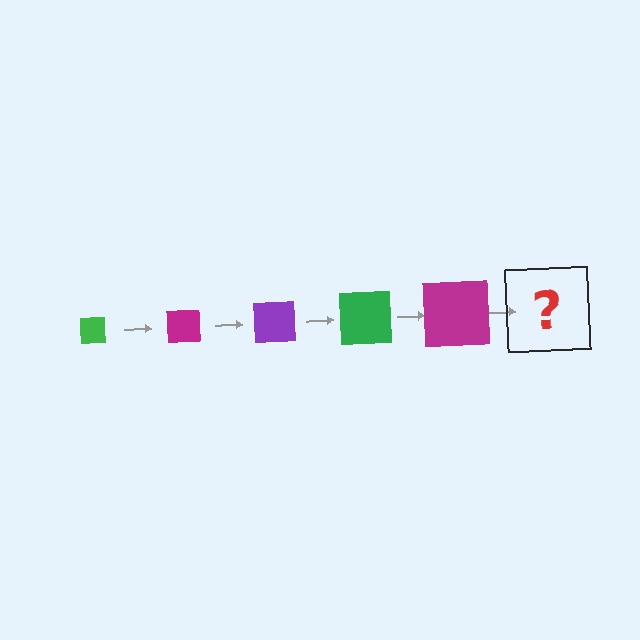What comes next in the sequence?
The next element should be a purple square, larger than the previous one.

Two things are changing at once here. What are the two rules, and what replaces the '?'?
The two rules are that the square grows larger each step and the color cycles through green, magenta, and purple. The '?' should be a purple square, larger than the previous one.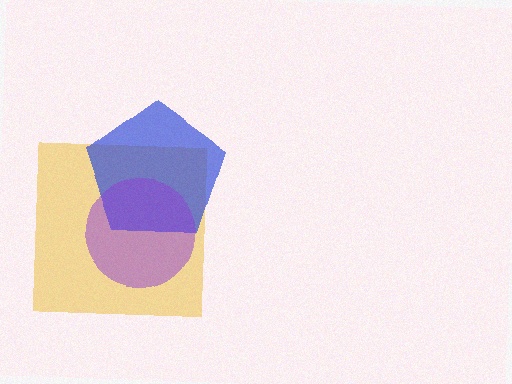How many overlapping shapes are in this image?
There are 3 overlapping shapes in the image.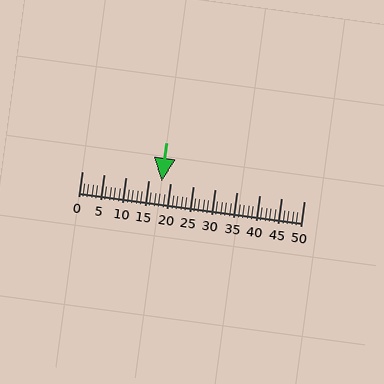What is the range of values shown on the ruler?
The ruler shows values from 0 to 50.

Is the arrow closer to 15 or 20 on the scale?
The arrow is closer to 20.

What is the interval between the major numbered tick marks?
The major tick marks are spaced 5 units apart.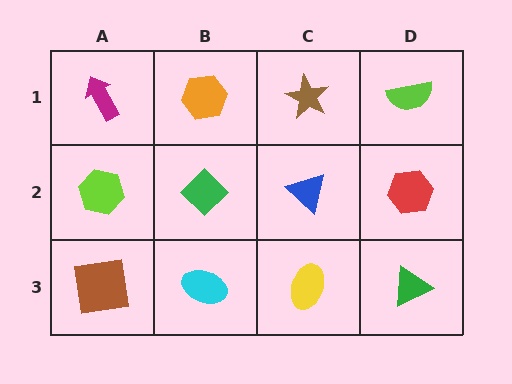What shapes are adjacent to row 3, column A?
A lime hexagon (row 2, column A), a cyan ellipse (row 3, column B).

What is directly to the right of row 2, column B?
A blue triangle.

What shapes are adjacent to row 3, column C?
A blue triangle (row 2, column C), a cyan ellipse (row 3, column B), a green triangle (row 3, column D).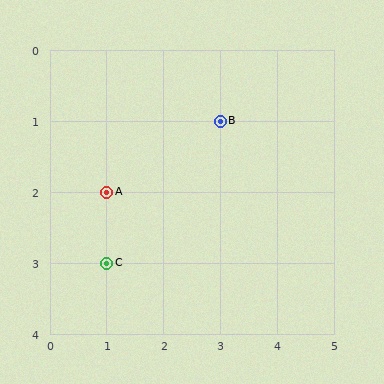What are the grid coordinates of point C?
Point C is at grid coordinates (1, 3).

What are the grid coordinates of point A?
Point A is at grid coordinates (1, 2).